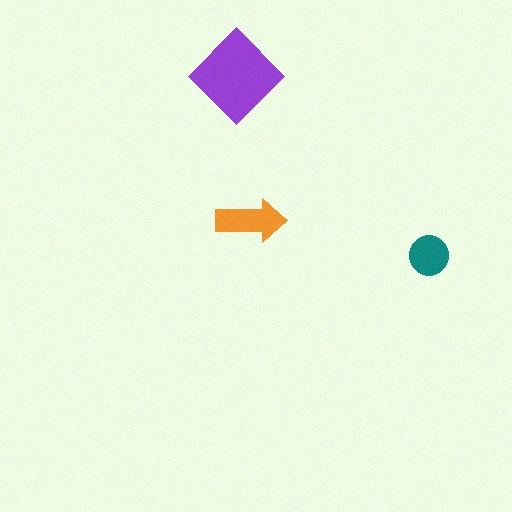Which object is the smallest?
The teal circle.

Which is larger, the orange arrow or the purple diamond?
The purple diamond.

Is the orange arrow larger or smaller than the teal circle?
Larger.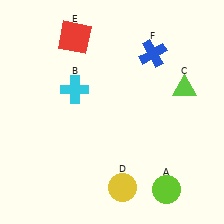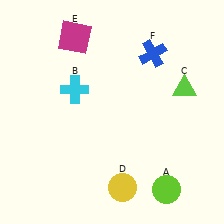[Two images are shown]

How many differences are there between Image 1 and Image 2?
There is 1 difference between the two images.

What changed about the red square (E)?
In Image 1, E is red. In Image 2, it changed to magenta.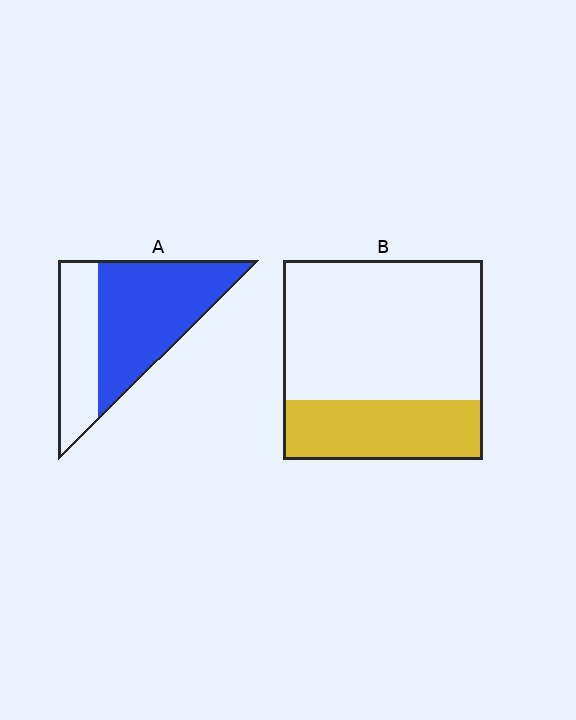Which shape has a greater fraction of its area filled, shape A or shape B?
Shape A.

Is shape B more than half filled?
No.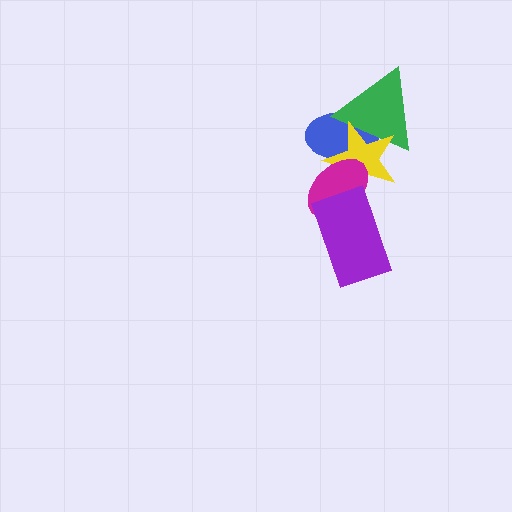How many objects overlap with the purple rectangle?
1 object overlaps with the purple rectangle.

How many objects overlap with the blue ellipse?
3 objects overlap with the blue ellipse.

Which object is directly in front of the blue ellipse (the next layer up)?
The green triangle is directly in front of the blue ellipse.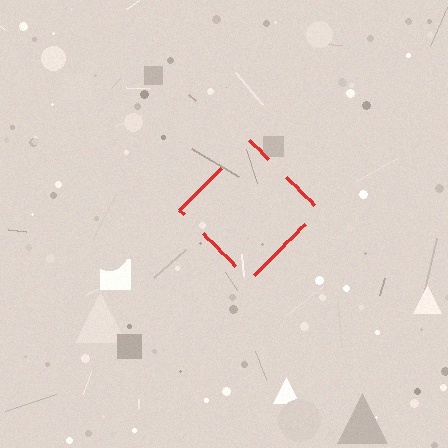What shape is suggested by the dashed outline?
The dashed outline suggests a diamond.